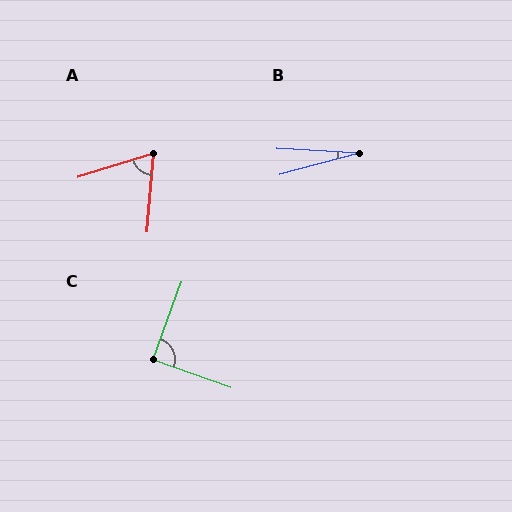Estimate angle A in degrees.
Approximately 68 degrees.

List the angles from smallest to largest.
B (18°), A (68°), C (89°).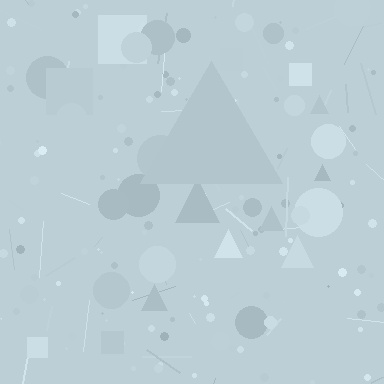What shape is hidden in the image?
A triangle is hidden in the image.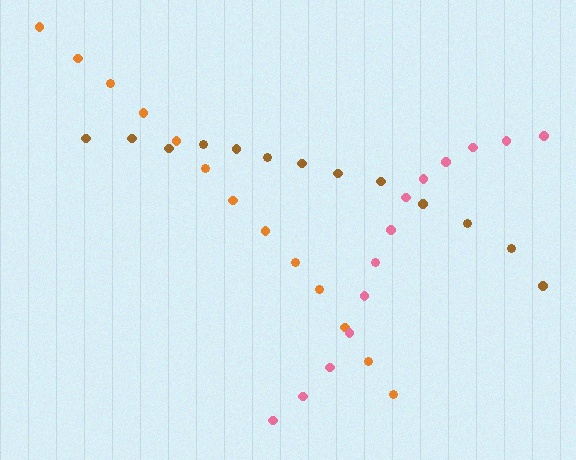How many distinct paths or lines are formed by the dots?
There are 3 distinct paths.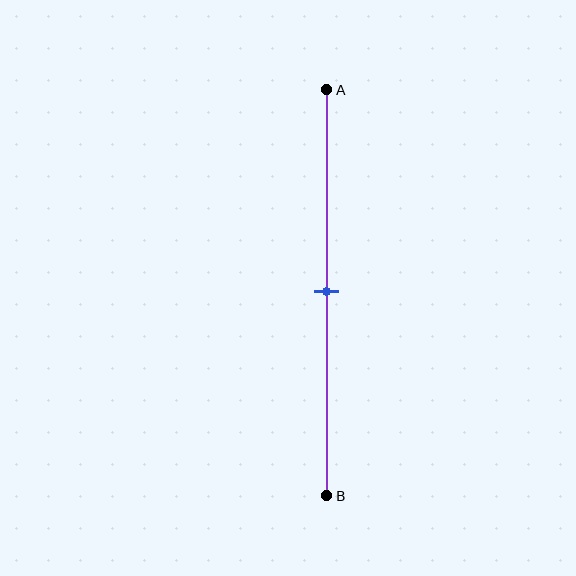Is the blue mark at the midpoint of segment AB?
Yes, the mark is approximately at the midpoint.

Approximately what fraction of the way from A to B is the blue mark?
The blue mark is approximately 50% of the way from A to B.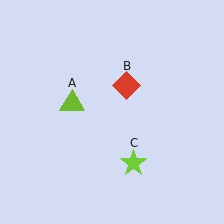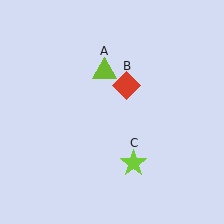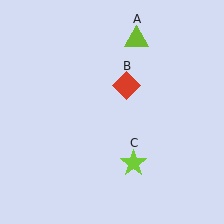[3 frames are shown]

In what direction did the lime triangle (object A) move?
The lime triangle (object A) moved up and to the right.